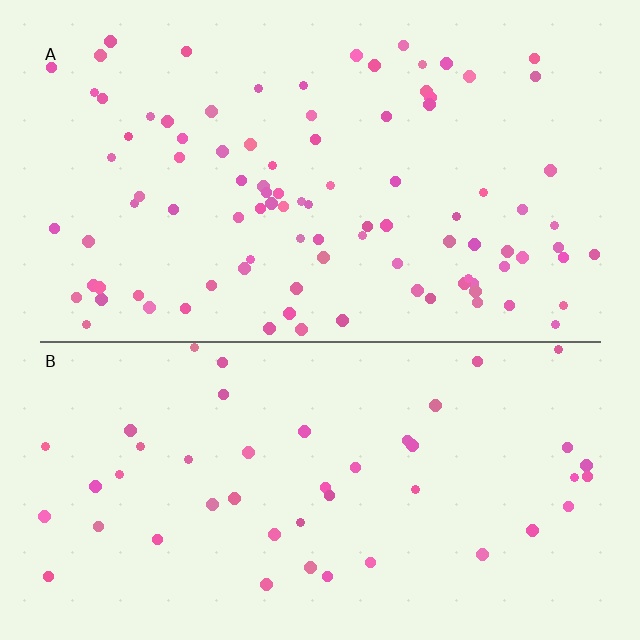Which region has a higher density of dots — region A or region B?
A (the top).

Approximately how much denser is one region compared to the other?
Approximately 2.1× — region A over region B.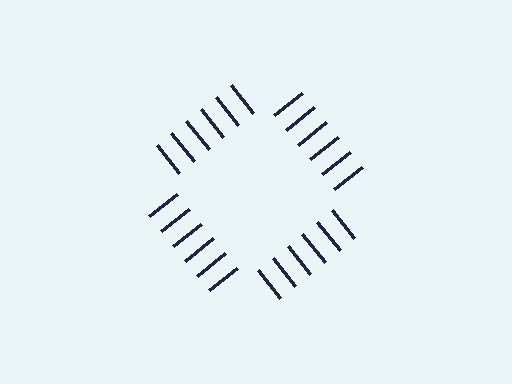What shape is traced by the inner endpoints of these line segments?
An illusory square — the line segments terminate on its edges but no continuous stroke is drawn.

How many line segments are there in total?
24 — 6 along each of the 4 edges.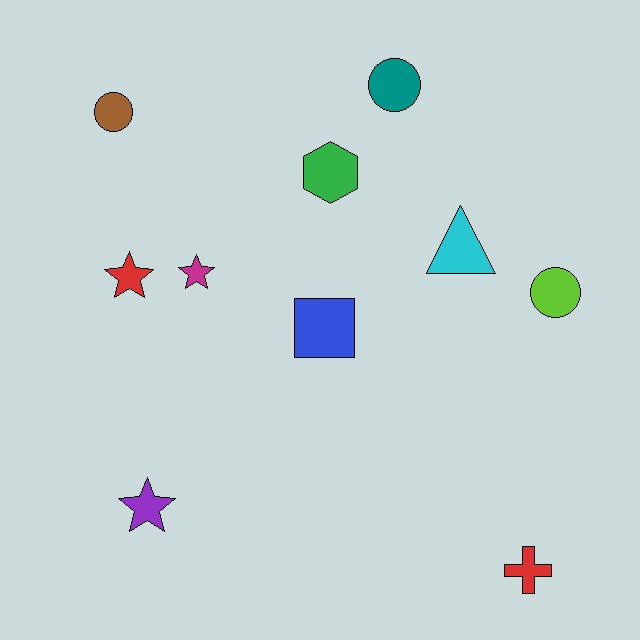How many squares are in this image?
There is 1 square.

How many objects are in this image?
There are 10 objects.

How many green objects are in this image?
There is 1 green object.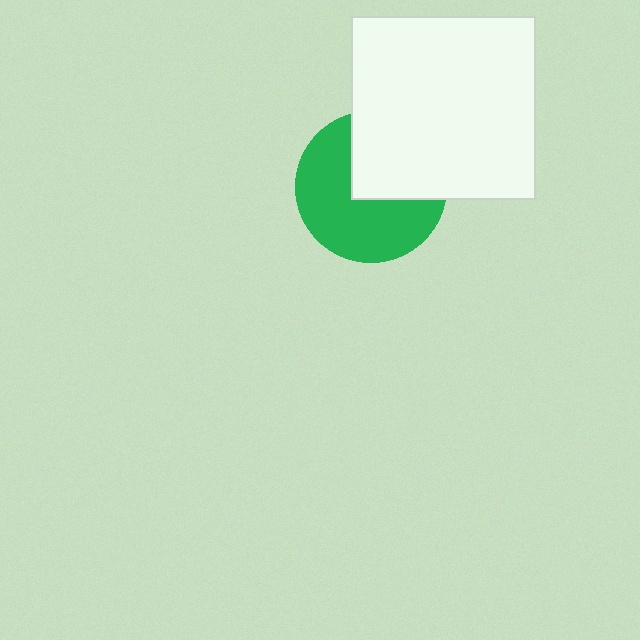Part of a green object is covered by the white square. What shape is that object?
It is a circle.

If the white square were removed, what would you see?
You would see the complete green circle.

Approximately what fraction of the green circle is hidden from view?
Roughly 40% of the green circle is hidden behind the white square.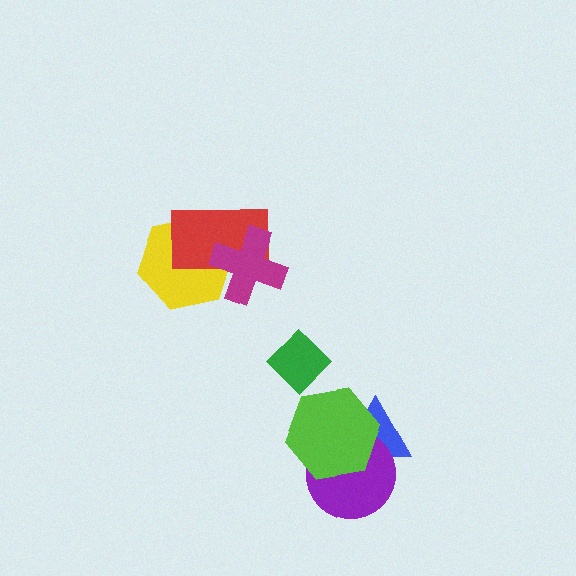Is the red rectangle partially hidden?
Yes, it is partially covered by another shape.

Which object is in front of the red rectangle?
The magenta cross is in front of the red rectangle.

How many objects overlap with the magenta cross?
2 objects overlap with the magenta cross.